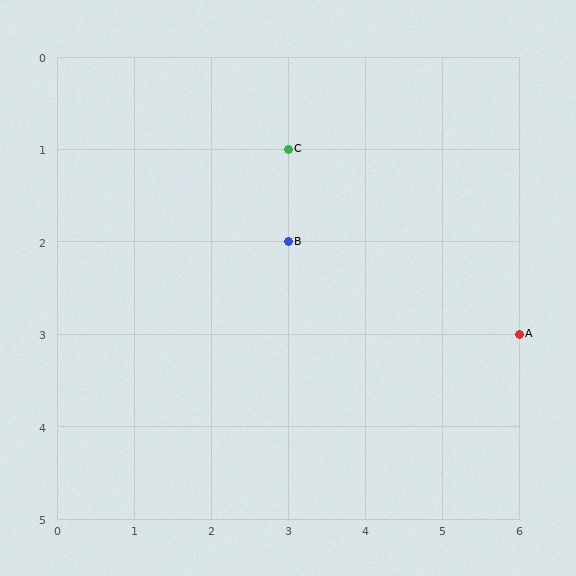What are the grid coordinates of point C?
Point C is at grid coordinates (3, 1).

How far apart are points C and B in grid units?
Points C and B are 1 row apart.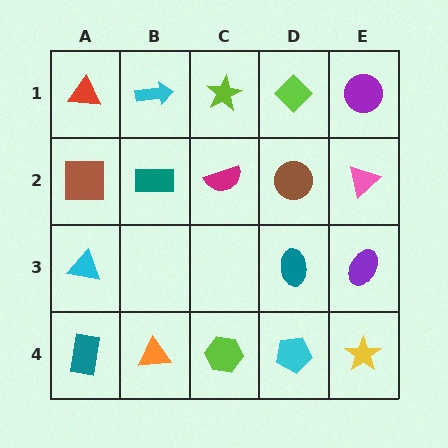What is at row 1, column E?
A purple circle.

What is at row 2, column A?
A brown square.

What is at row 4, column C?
A lime hexagon.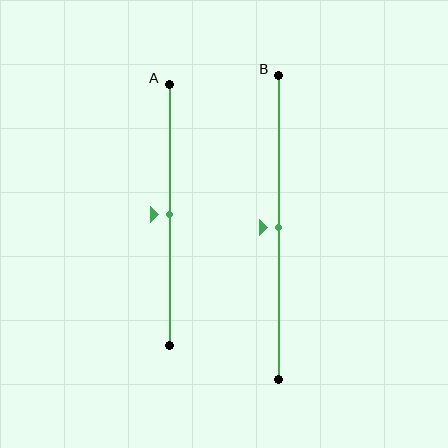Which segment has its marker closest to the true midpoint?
Segment A has its marker closest to the true midpoint.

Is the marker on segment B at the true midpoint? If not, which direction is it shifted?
Yes, the marker on segment B is at the true midpoint.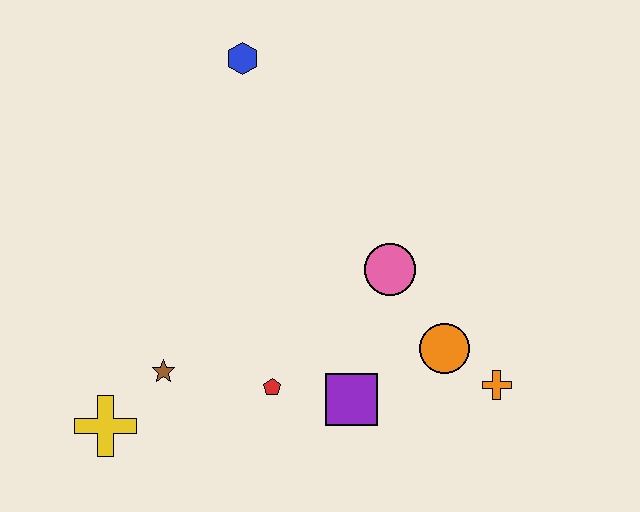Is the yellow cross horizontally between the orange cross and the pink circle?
No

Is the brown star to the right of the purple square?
No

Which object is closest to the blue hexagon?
The pink circle is closest to the blue hexagon.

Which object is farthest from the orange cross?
The blue hexagon is farthest from the orange cross.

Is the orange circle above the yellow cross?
Yes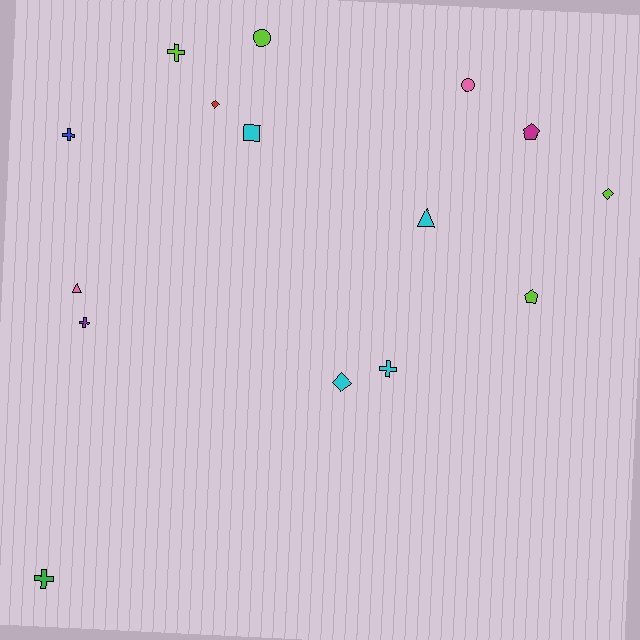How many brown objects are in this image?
There are no brown objects.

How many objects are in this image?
There are 15 objects.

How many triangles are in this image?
There are 2 triangles.